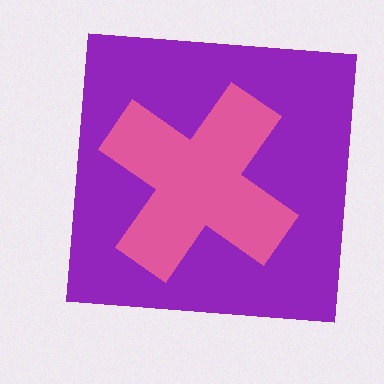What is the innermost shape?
The pink cross.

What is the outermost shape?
The purple square.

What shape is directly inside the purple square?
The pink cross.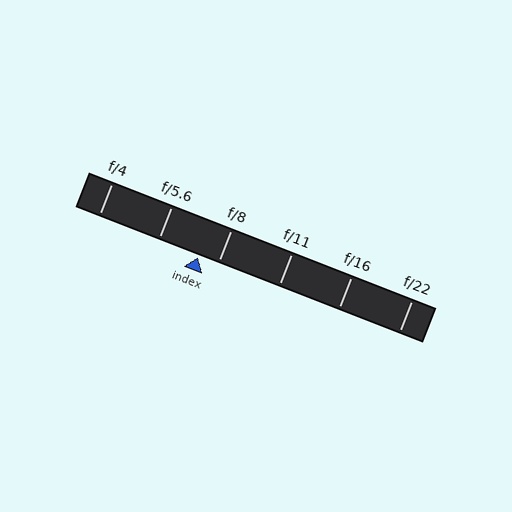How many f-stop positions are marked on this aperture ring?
There are 6 f-stop positions marked.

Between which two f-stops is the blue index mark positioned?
The index mark is between f/5.6 and f/8.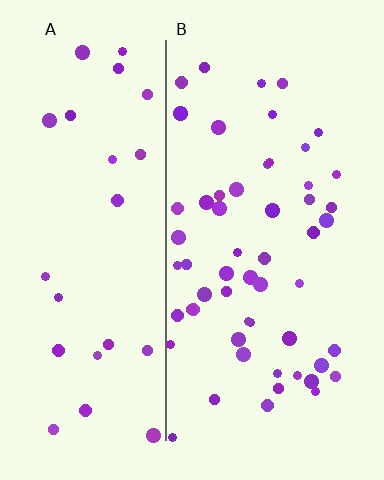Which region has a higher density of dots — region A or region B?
B (the right).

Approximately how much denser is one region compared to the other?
Approximately 2.1× — region B over region A.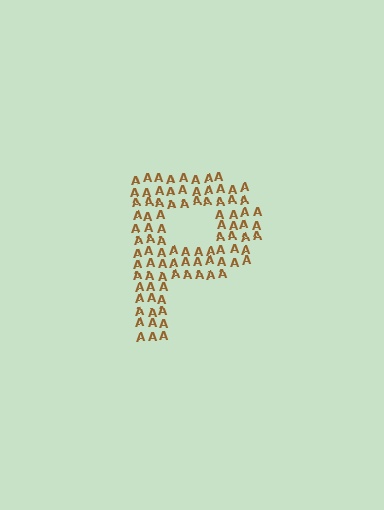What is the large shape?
The large shape is the letter P.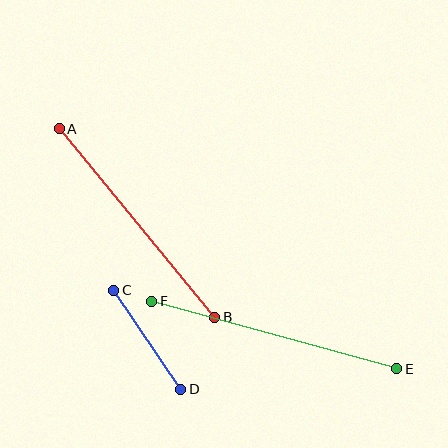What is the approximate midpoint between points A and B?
The midpoint is at approximately (137, 223) pixels.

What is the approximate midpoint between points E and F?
The midpoint is at approximately (274, 335) pixels.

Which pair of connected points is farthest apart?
Points E and F are farthest apart.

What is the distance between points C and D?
The distance is approximately 120 pixels.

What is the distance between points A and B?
The distance is approximately 244 pixels.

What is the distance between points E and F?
The distance is approximately 254 pixels.